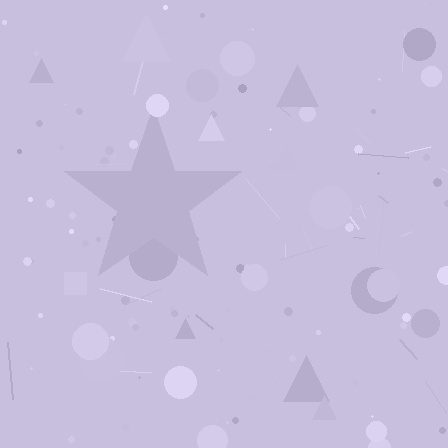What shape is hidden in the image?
A star is hidden in the image.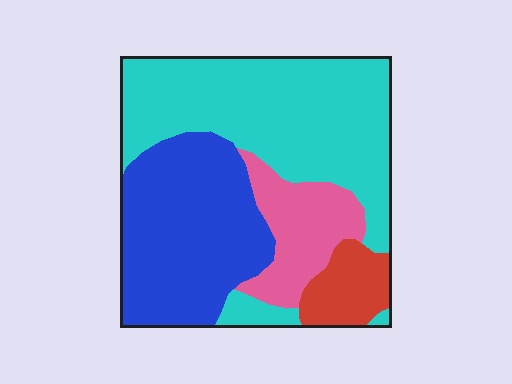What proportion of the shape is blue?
Blue takes up between a quarter and a half of the shape.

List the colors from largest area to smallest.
From largest to smallest: cyan, blue, pink, red.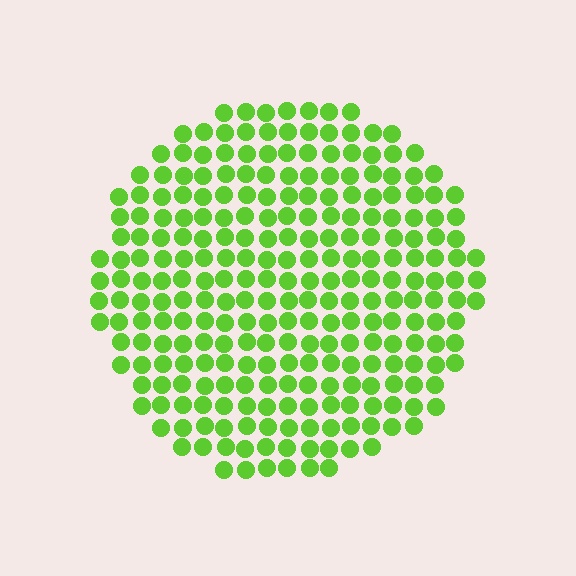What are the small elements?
The small elements are circles.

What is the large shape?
The large shape is a circle.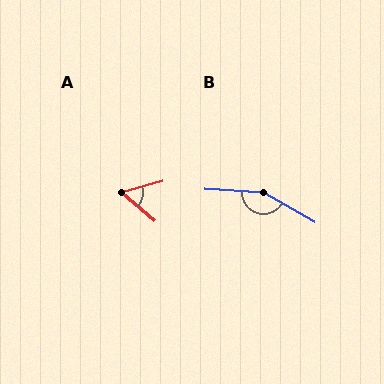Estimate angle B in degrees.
Approximately 153 degrees.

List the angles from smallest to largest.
A (55°), B (153°).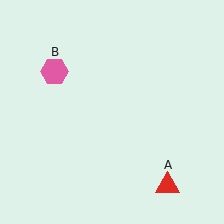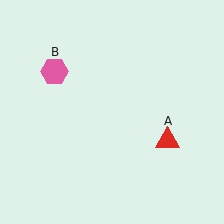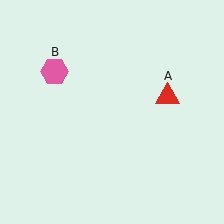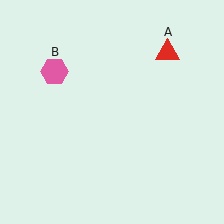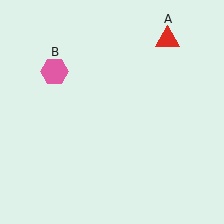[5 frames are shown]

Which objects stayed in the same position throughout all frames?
Pink hexagon (object B) remained stationary.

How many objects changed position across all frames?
1 object changed position: red triangle (object A).